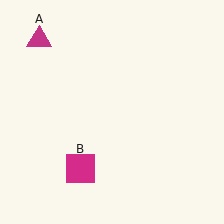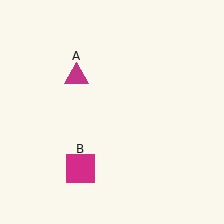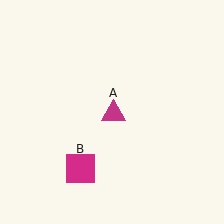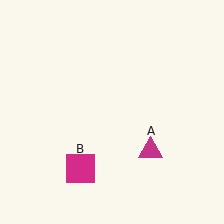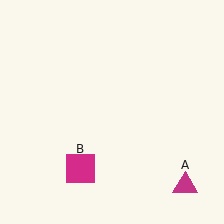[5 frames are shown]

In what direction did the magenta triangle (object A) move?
The magenta triangle (object A) moved down and to the right.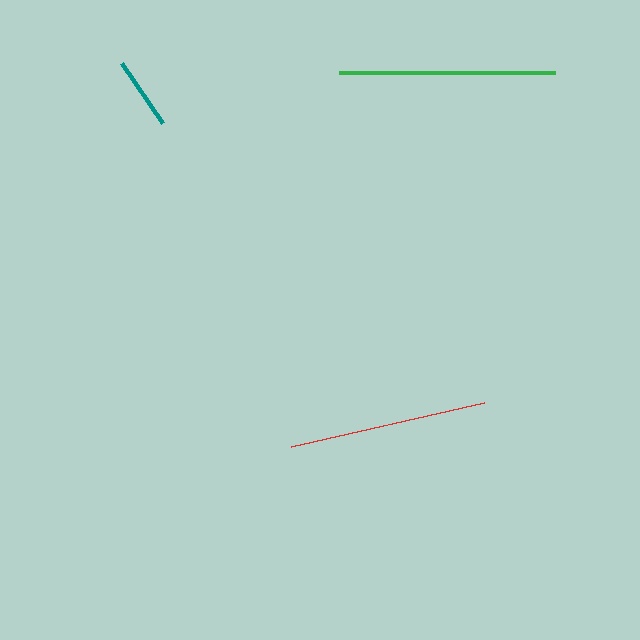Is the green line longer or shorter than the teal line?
The green line is longer than the teal line.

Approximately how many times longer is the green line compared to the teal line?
The green line is approximately 2.9 times the length of the teal line.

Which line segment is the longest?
The green line is the longest at approximately 216 pixels.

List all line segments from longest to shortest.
From longest to shortest: green, red, teal.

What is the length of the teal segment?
The teal segment is approximately 73 pixels long.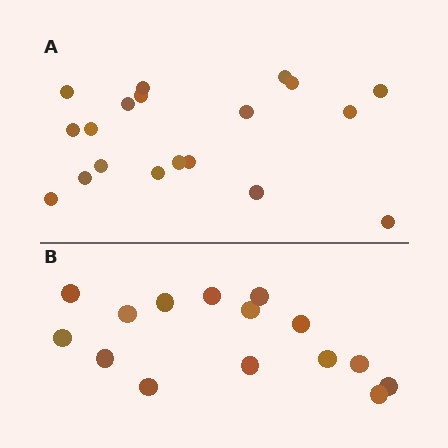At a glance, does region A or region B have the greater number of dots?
Region A (the top region) has more dots.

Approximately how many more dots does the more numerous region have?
Region A has about 4 more dots than region B.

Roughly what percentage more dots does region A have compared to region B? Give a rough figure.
About 25% more.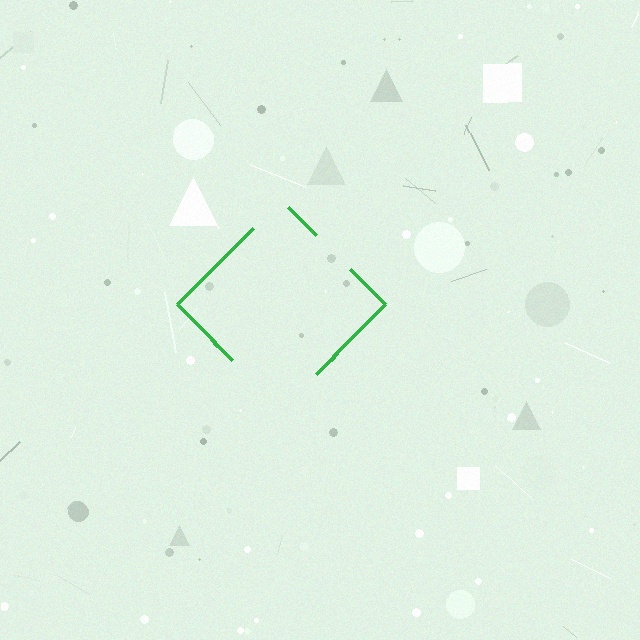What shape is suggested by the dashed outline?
The dashed outline suggests a diamond.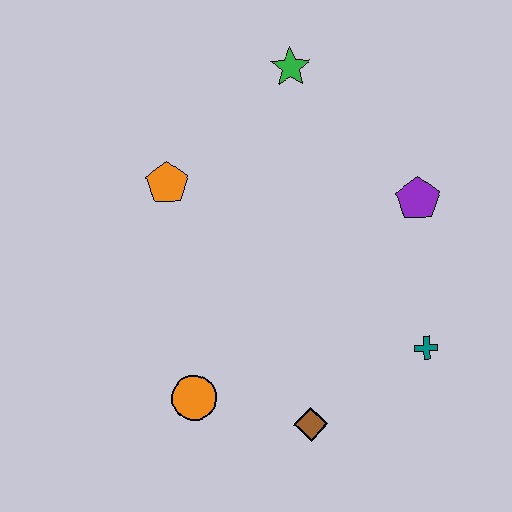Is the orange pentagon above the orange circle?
Yes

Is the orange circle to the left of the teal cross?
Yes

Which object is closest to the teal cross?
The brown diamond is closest to the teal cross.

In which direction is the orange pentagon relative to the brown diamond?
The orange pentagon is above the brown diamond.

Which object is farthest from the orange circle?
The green star is farthest from the orange circle.